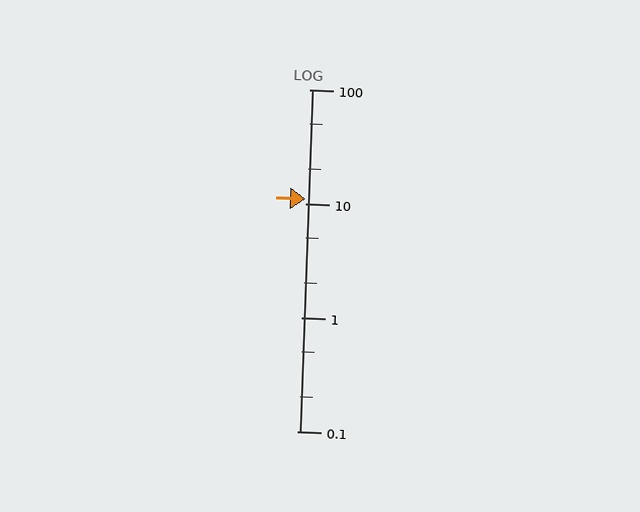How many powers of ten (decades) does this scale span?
The scale spans 3 decades, from 0.1 to 100.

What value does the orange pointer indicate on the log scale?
The pointer indicates approximately 11.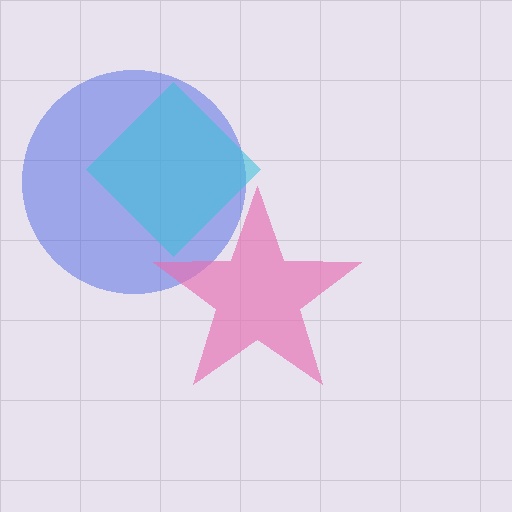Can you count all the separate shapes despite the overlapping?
Yes, there are 3 separate shapes.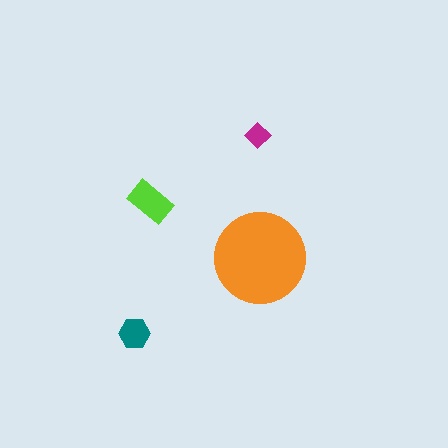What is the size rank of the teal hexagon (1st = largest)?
3rd.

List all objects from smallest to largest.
The magenta diamond, the teal hexagon, the lime rectangle, the orange circle.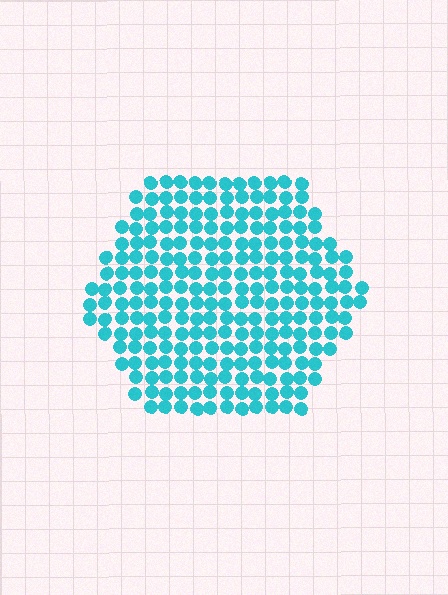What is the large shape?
The large shape is a hexagon.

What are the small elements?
The small elements are circles.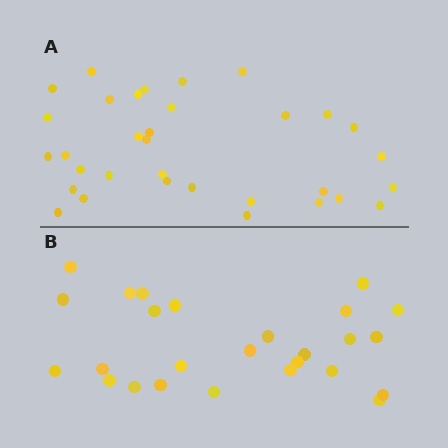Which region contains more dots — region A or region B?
Region A (the top region) has more dots.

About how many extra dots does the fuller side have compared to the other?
Region A has roughly 8 or so more dots than region B.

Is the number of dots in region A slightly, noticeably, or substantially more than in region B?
Region A has noticeably more, but not dramatically so. The ratio is roughly 1.3 to 1.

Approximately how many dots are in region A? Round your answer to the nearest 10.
About 30 dots. (The exact count is 33, which rounds to 30.)